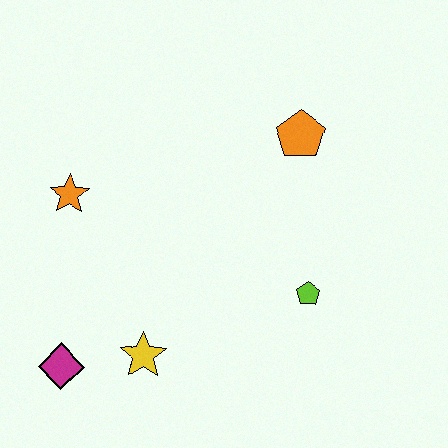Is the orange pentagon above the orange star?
Yes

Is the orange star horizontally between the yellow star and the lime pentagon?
No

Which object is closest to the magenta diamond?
The yellow star is closest to the magenta diamond.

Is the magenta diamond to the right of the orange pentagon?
No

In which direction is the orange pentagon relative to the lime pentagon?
The orange pentagon is above the lime pentagon.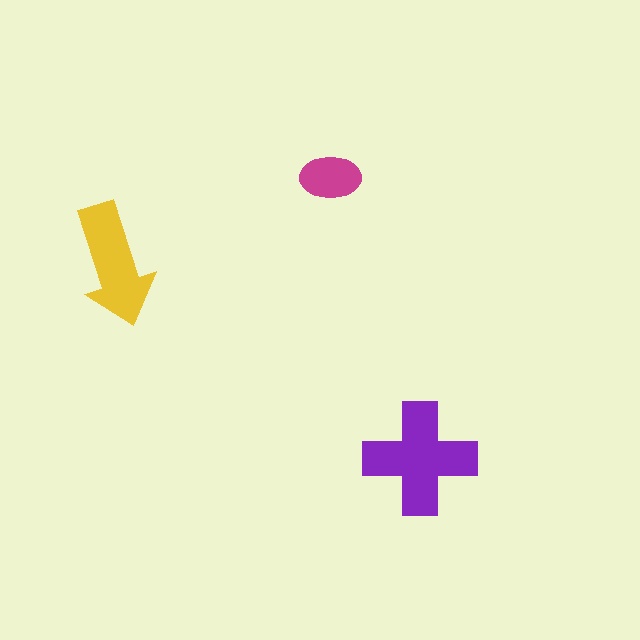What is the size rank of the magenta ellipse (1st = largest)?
3rd.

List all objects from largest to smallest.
The purple cross, the yellow arrow, the magenta ellipse.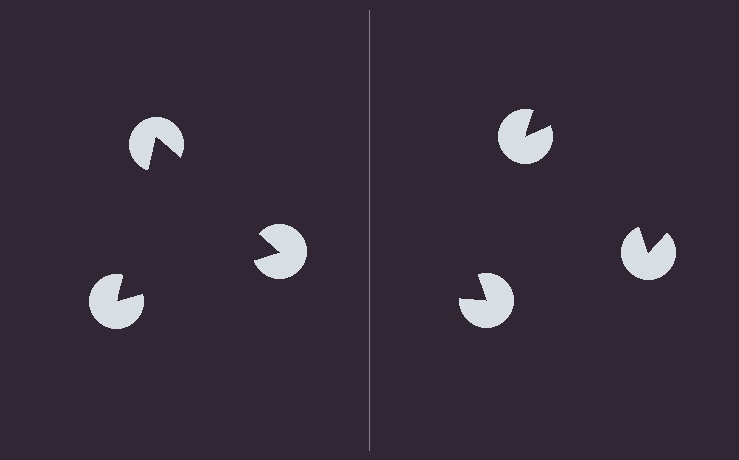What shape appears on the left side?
An illusory triangle.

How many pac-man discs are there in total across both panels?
6 — 3 on each side.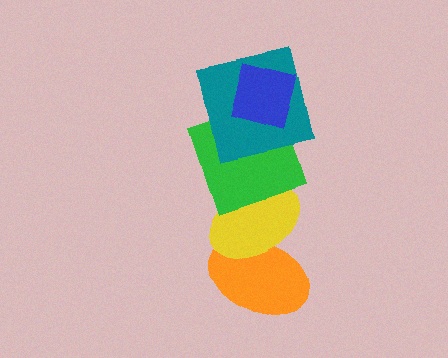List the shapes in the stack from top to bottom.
From top to bottom: the blue square, the teal square, the green square, the yellow ellipse, the orange ellipse.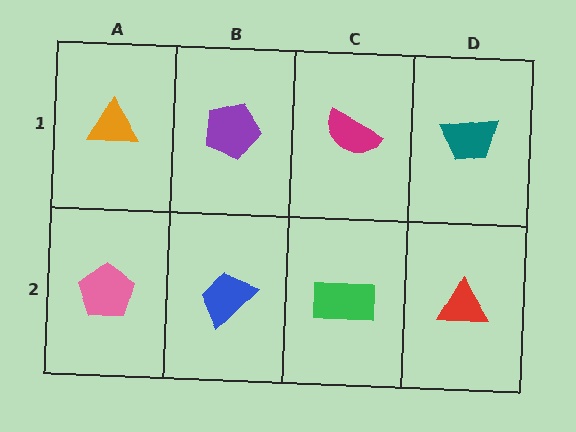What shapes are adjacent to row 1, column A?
A pink pentagon (row 2, column A), a purple pentagon (row 1, column B).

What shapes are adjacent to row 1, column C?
A green rectangle (row 2, column C), a purple pentagon (row 1, column B), a teal trapezoid (row 1, column D).